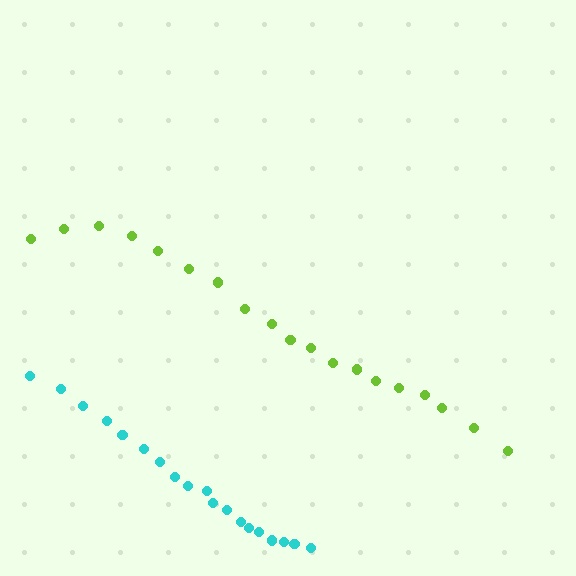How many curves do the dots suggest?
There are 2 distinct paths.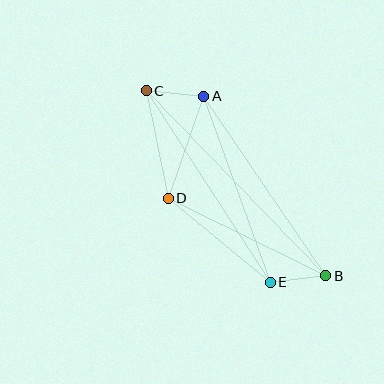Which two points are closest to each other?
Points B and E are closest to each other.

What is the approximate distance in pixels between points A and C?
The distance between A and C is approximately 58 pixels.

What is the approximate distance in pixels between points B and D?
The distance between B and D is approximately 175 pixels.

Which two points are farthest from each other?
Points B and C are farthest from each other.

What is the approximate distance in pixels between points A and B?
The distance between A and B is approximately 217 pixels.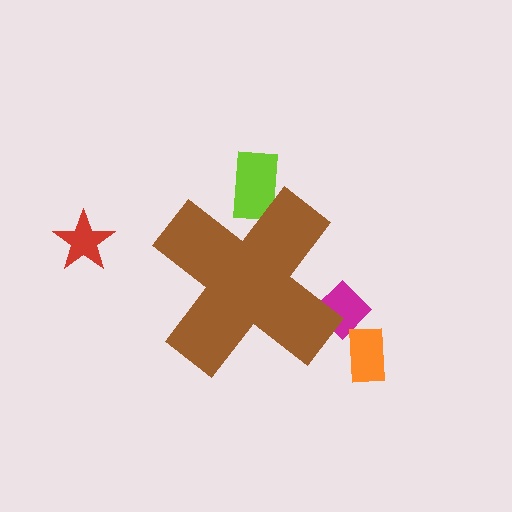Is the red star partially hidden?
No, the red star is fully visible.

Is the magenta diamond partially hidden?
Yes, the magenta diamond is partially hidden behind the brown cross.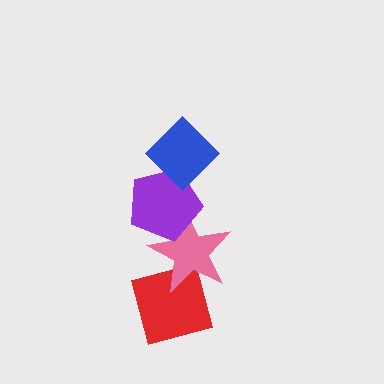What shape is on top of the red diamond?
The pink star is on top of the red diamond.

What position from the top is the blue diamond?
The blue diamond is 1st from the top.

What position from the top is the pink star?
The pink star is 3rd from the top.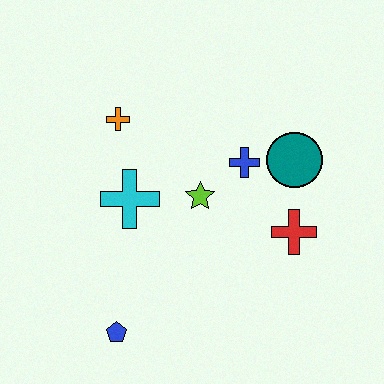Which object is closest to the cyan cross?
The lime star is closest to the cyan cross.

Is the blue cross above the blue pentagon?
Yes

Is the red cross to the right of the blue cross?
Yes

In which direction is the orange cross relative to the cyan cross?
The orange cross is above the cyan cross.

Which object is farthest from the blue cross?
The blue pentagon is farthest from the blue cross.